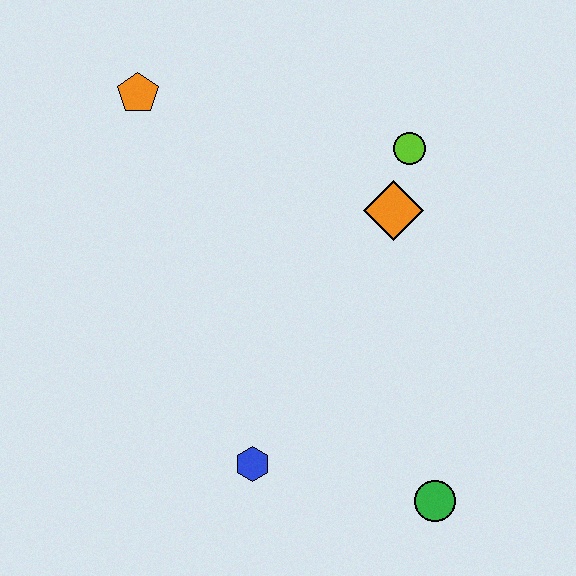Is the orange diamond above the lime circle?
No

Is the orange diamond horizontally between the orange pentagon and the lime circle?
Yes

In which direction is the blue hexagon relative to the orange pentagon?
The blue hexagon is below the orange pentagon.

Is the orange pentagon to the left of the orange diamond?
Yes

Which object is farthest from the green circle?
The orange pentagon is farthest from the green circle.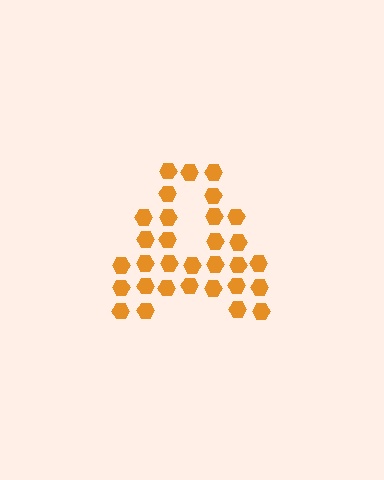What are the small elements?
The small elements are hexagons.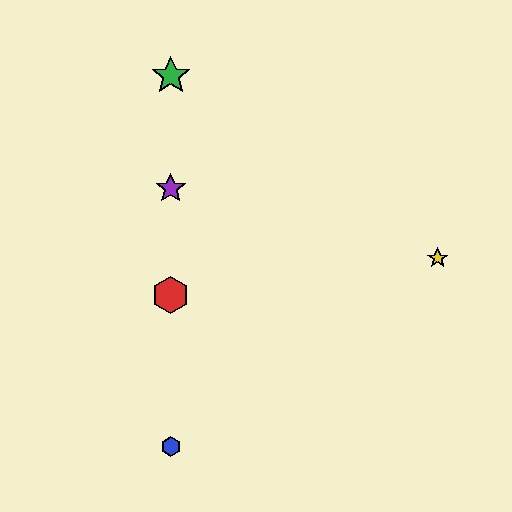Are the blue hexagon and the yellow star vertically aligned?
No, the blue hexagon is at x≈171 and the yellow star is at x≈438.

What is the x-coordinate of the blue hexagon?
The blue hexagon is at x≈171.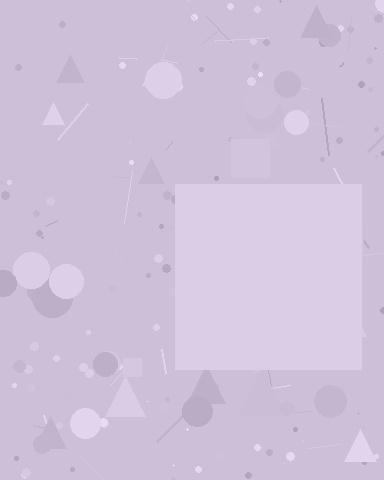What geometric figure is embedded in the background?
A square is embedded in the background.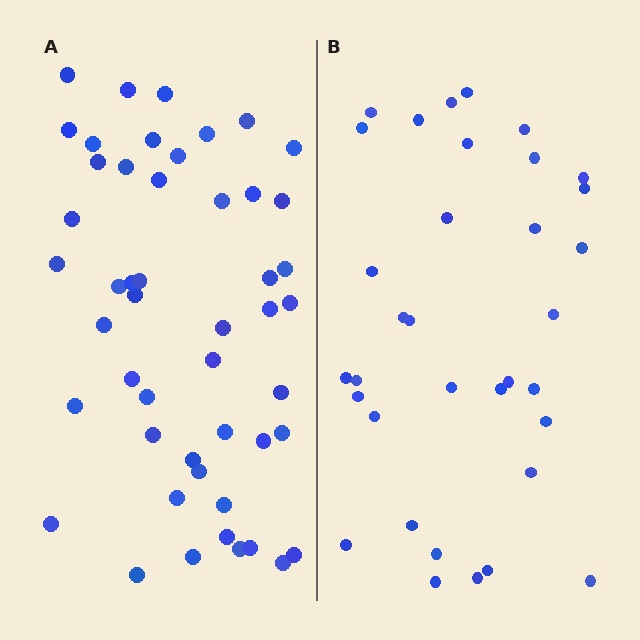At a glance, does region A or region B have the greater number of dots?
Region A (the left region) has more dots.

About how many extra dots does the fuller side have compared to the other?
Region A has approximately 15 more dots than region B.